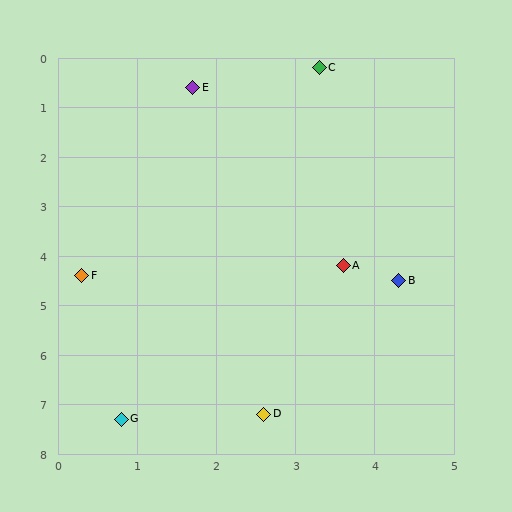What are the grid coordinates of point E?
Point E is at approximately (1.7, 0.6).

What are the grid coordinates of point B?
Point B is at approximately (4.3, 4.5).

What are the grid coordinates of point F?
Point F is at approximately (0.3, 4.4).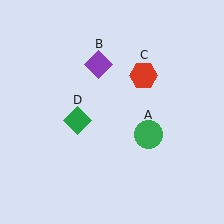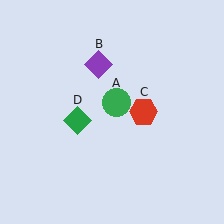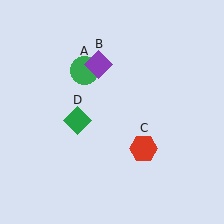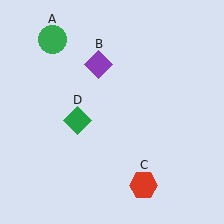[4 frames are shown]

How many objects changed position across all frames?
2 objects changed position: green circle (object A), red hexagon (object C).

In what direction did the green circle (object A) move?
The green circle (object A) moved up and to the left.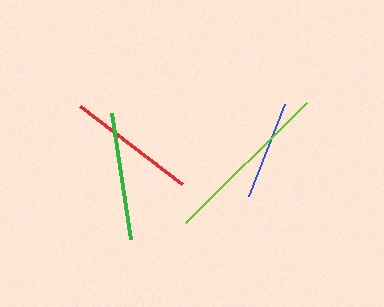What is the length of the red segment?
The red segment is approximately 129 pixels long.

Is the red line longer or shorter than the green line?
The red line is longer than the green line.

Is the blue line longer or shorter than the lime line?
The lime line is longer than the blue line.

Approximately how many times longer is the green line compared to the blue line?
The green line is approximately 1.3 times the length of the blue line.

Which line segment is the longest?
The lime line is the longest at approximately 170 pixels.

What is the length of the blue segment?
The blue segment is approximately 98 pixels long.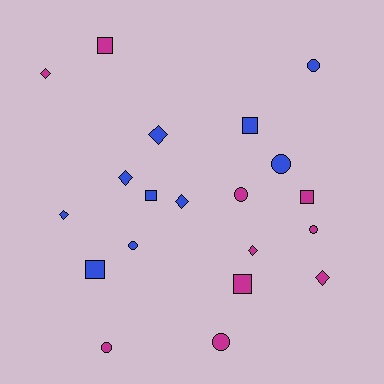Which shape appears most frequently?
Circle, with 7 objects.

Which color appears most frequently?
Blue, with 10 objects.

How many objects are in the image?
There are 20 objects.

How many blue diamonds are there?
There are 4 blue diamonds.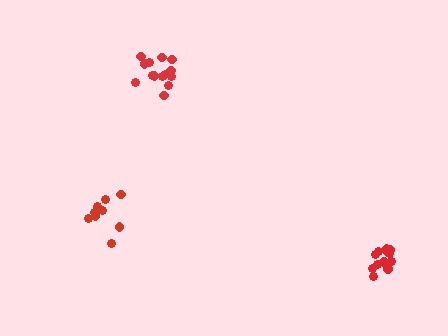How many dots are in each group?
Group 1: 9 dots, Group 2: 14 dots, Group 3: 14 dots (37 total).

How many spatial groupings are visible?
There are 3 spatial groupings.